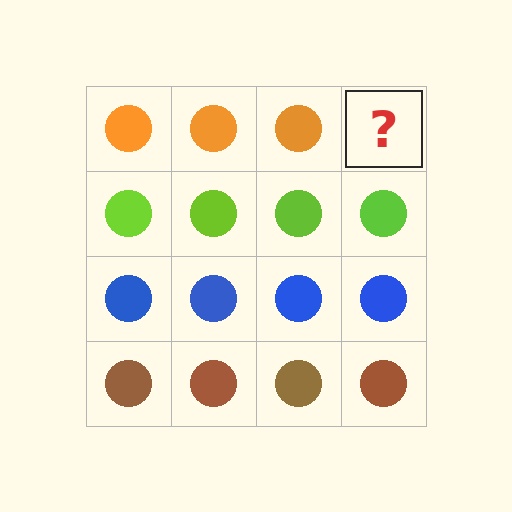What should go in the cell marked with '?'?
The missing cell should contain an orange circle.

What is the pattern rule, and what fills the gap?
The rule is that each row has a consistent color. The gap should be filled with an orange circle.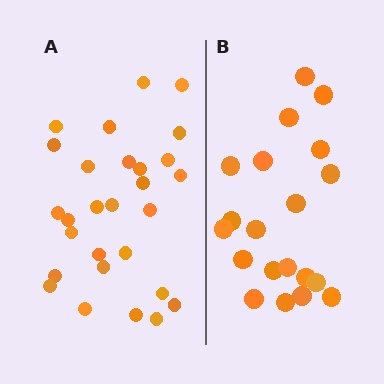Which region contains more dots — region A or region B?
Region A (the left region) has more dots.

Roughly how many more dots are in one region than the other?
Region A has roughly 8 or so more dots than region B.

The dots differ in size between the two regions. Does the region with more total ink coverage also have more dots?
No. Region B has more total ink coverage because its dots are larger, but region A actually contains more individual dots. Total area can be misleading — the number of items is what matters here.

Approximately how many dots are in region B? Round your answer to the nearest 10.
About 20 dots.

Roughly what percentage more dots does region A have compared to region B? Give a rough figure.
About 40% more.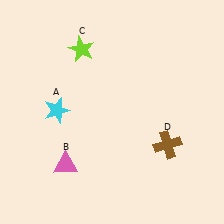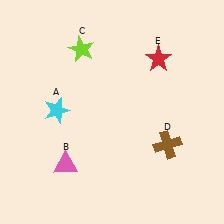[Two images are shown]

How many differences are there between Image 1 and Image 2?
There is 1 difference between the two images.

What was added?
A red star (E) was added in Image 2.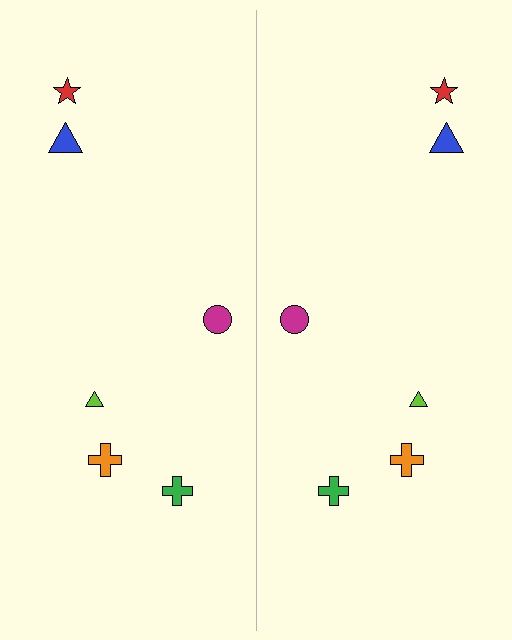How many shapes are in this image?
There are 12 shapes in this image.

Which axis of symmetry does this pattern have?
The pattern has a vertical axis of symmetry running through the center of the image.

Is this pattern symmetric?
Yes, this pattern has bilateral (reflection) symmetry.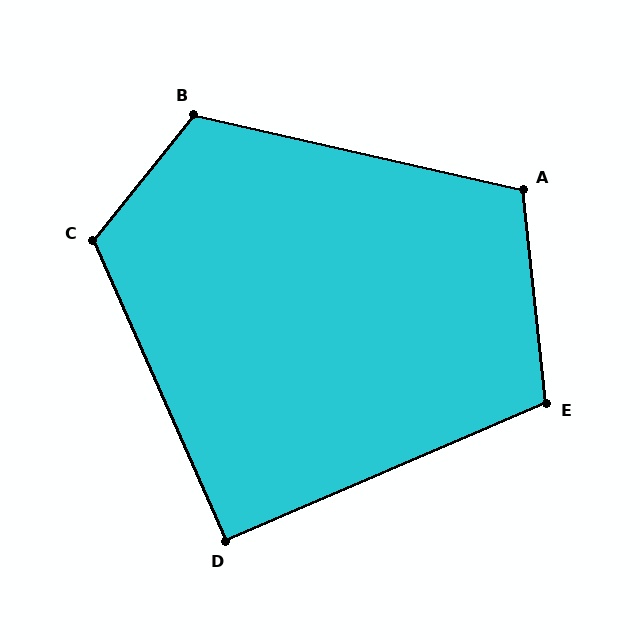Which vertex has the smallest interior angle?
D, at approximately 91 degrees.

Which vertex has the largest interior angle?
C, at approximately 117 degrees.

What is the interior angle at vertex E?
Approximately 107 degrees (obtuse).